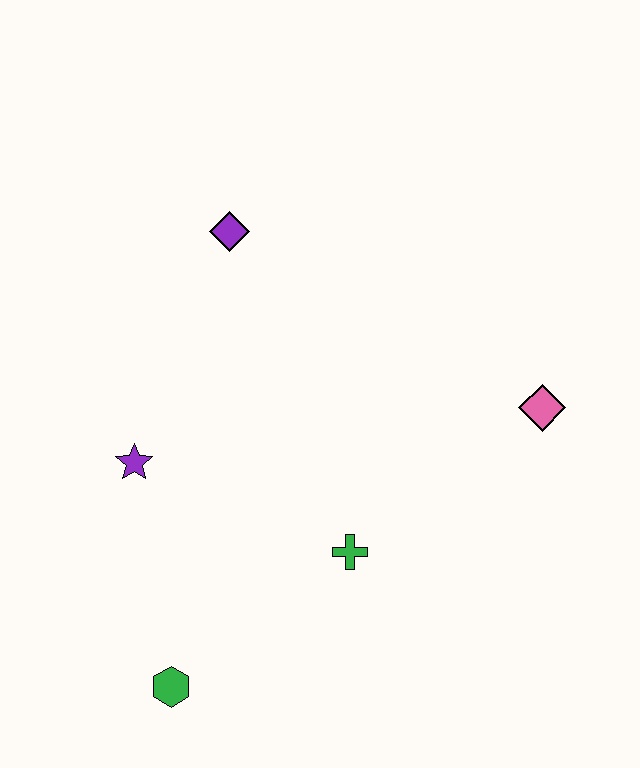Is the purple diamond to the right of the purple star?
Yes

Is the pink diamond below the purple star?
No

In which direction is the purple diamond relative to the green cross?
The purple diamond is above the green cross.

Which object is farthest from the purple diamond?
The green hexagon is farthest from the purple diamond.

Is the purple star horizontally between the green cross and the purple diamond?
No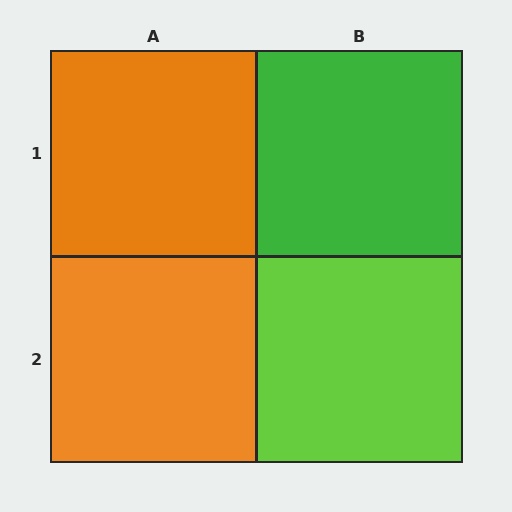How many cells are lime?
1 cell is lime.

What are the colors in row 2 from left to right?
Orange, lime.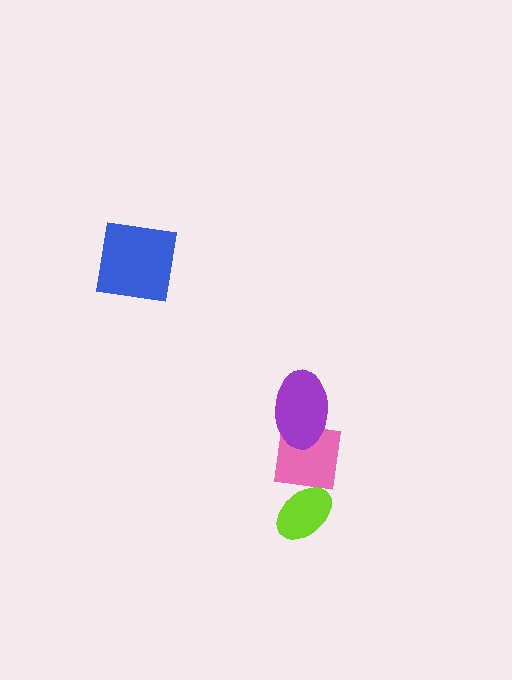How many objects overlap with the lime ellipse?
0 objects overlap with the lime ellipse.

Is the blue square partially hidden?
No, no other shape covers it.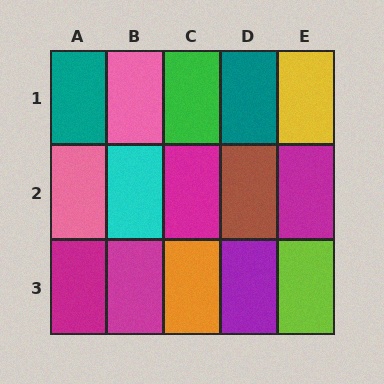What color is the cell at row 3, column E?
Lime.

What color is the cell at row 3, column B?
Magenta.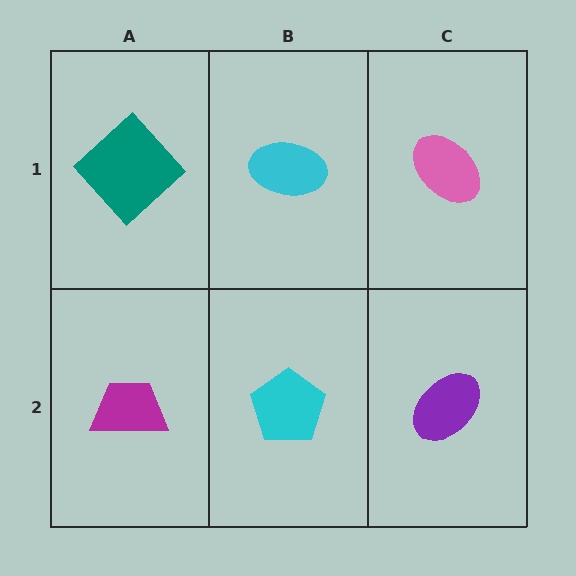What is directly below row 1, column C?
A purple ellipse.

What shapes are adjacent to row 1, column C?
A purple ellipse (row 2, column C), a cyan ellipse (row 1, column B).